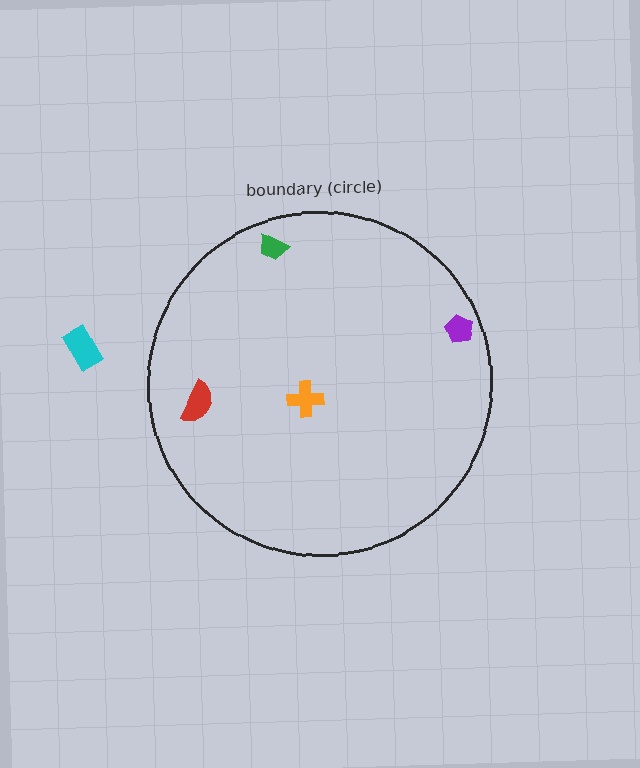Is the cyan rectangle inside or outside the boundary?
Outside.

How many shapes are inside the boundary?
4 inside, 1 outside.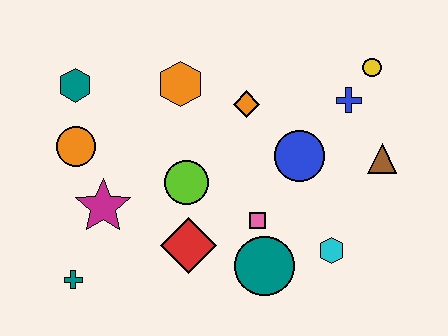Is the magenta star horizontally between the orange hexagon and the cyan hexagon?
No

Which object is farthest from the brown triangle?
The teal cross is farthest from the brown triangle.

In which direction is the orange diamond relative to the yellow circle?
The orange diamond is to the left of the yellow circle.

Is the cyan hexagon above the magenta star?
No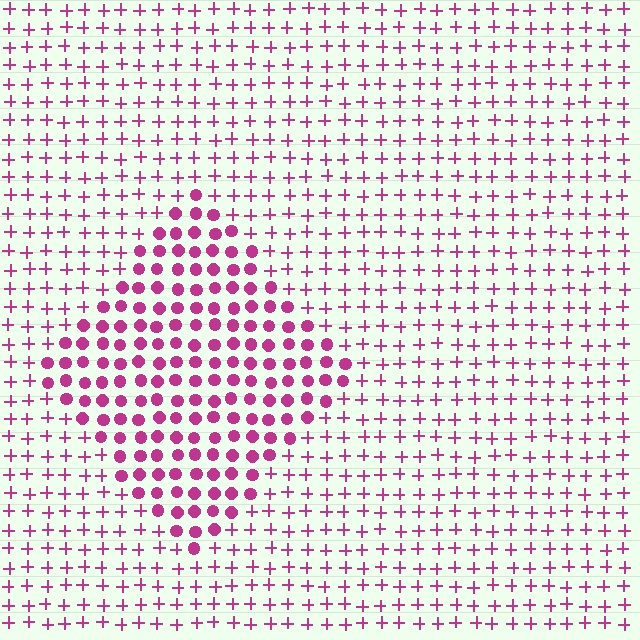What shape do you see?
I see a diamond.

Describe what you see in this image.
The image is filled with small magenta elements arranged in a uniform grid. A diamond-shaped region contains circles, while the surrounding area contains plus signs. The boundary is defined purely by the change in element shape.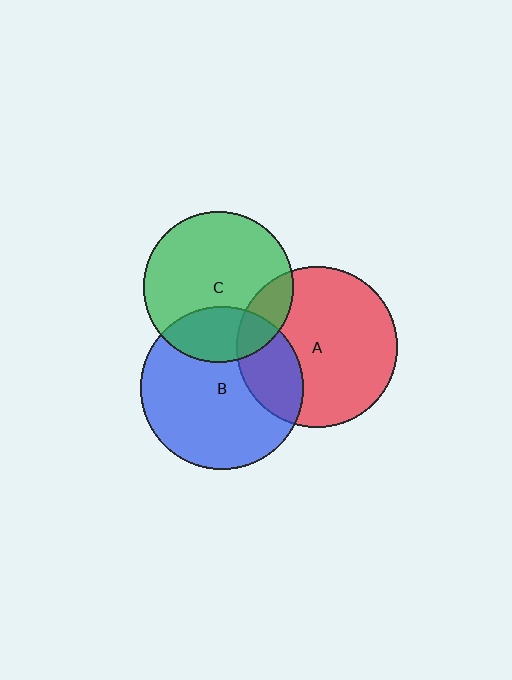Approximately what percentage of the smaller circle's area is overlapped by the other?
Approximately 25%.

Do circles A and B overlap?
Yes.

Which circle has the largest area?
Circle B (blue).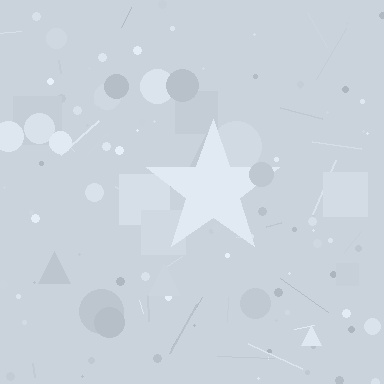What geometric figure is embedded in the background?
A star is embedded in the background.